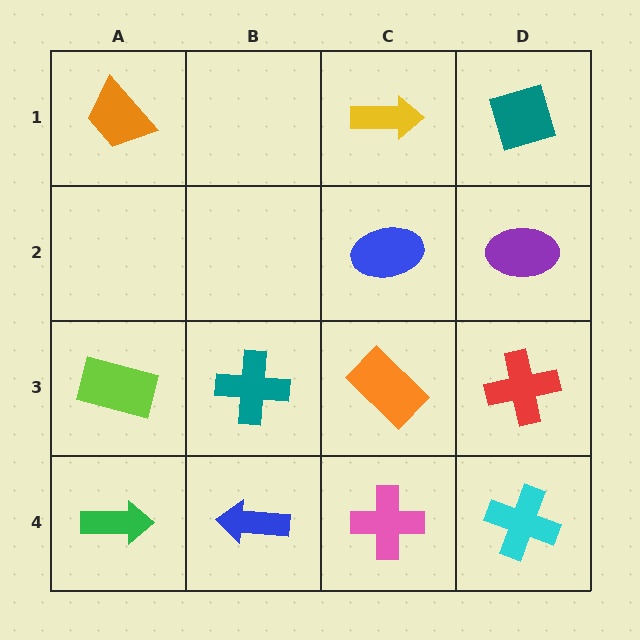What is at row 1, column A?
An orange trapezoid.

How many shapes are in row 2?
2 shapes.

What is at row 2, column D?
A purple ellipse.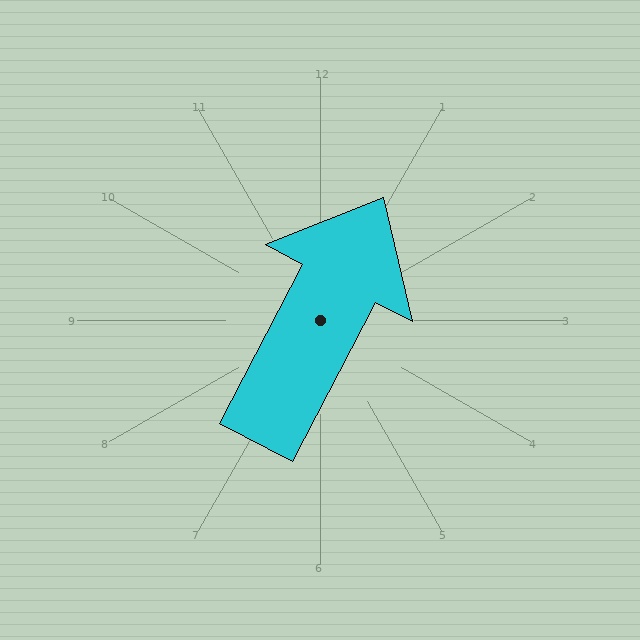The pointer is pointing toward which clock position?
Roughly 1 o'clock.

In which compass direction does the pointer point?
Northeast.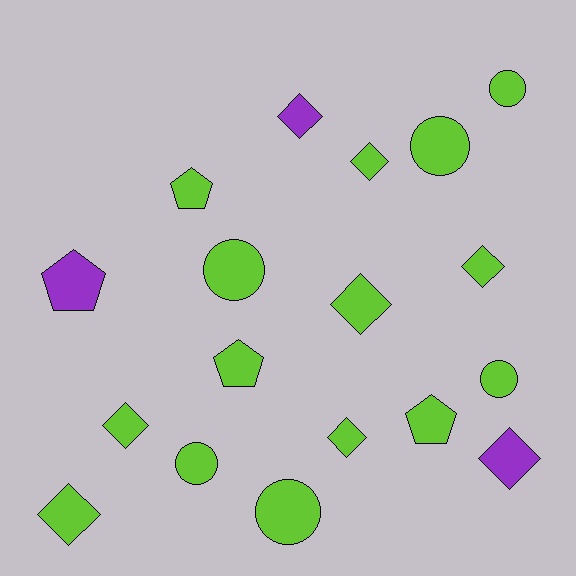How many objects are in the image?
There are 18 objects.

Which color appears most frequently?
Lime, with 15 objects.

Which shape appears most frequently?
Diamond, with 8 objects.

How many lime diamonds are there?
There are 6 lime diamonds.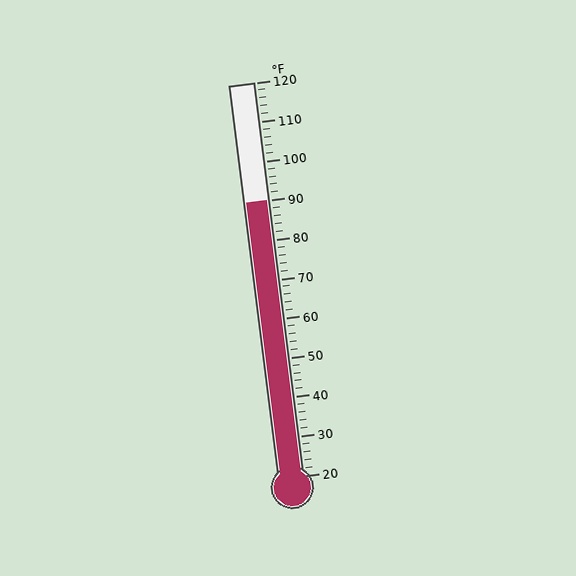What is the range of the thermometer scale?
The thermometer scale ranges from 20°F to 120°F.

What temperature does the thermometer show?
The thermometer shows approximately 90°F.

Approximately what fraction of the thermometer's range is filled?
The thermometer is filled to approximately 70% of its range.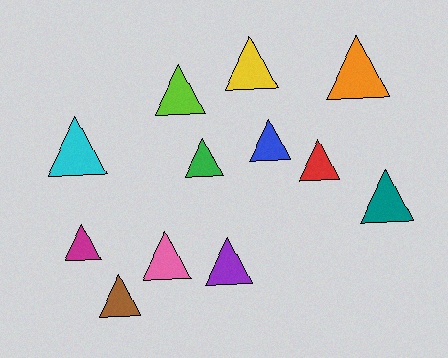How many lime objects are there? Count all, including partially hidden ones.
There is 1 lime object.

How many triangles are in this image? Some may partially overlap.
There are 12 triangles.